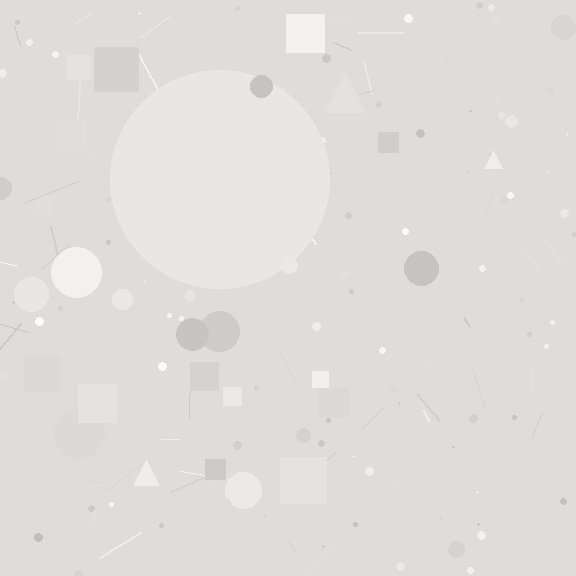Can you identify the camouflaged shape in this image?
The camouflaged shape is a circle.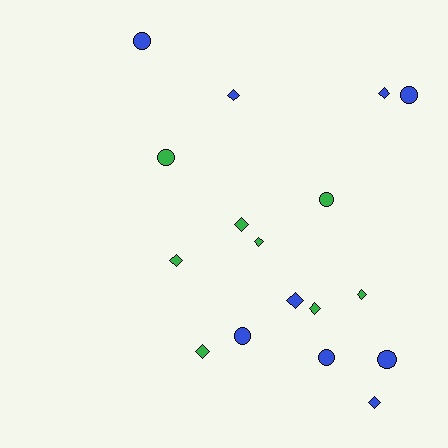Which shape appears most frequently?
Diamond, with 10 objects.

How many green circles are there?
There are 2 green circles.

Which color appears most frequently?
Blue, with 9 objects.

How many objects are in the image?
There are 17 objects.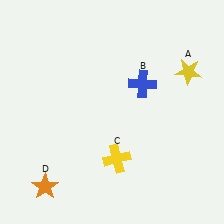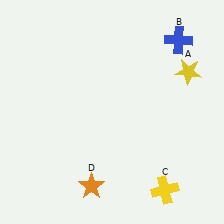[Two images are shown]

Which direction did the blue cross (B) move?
The blue cross (B) moved up.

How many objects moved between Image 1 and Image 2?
3 objects moved between the two images.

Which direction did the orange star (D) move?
The orange star (D) moved right.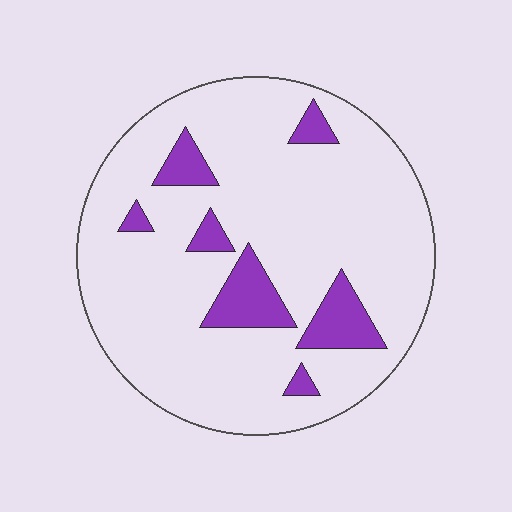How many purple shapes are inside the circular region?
7.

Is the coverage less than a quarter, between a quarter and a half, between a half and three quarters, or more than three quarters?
Less than a quarter.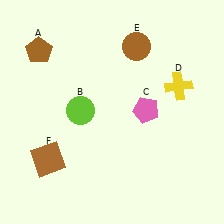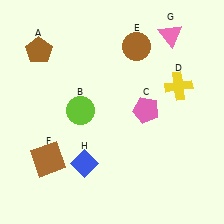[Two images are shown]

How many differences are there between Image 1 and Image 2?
There are 2 differences between the two images.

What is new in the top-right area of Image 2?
A pink triangle (G) was added in the top-right area of Image 2.